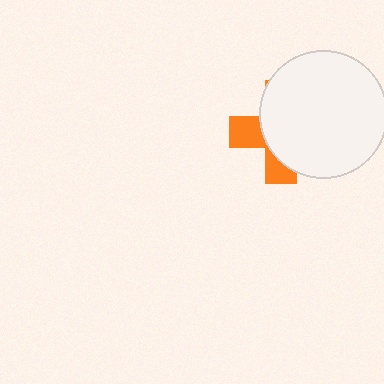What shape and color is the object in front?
The object in front is a white circle.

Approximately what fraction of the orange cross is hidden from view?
Roughly 69% of the orange cross is hidden behind the white circle.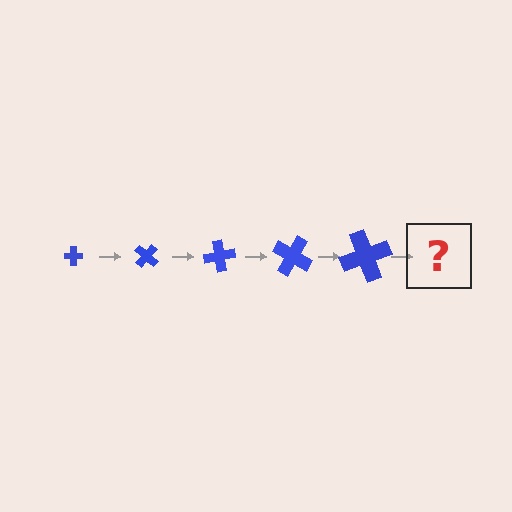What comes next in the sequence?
The next element should be a cross, larger than the previous one and rotated 200 degrees from the start.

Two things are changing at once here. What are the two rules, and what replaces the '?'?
The two rules are that the cross grows larger each step and it rotates 40 degrees each step. The '?' should be a cross, larger than the previous one and rotated 200 degrees from the start.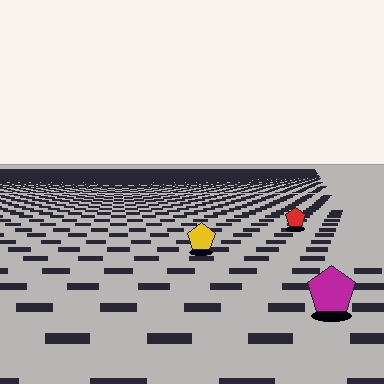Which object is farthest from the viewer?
The red pentagon is farthest from the viewer. It appears smaller and the ground texture around it is denser.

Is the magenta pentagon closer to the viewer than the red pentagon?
Yes. The magenta pentagon is closer — you can tell from the texture gradient: the ground texture is coarser near it.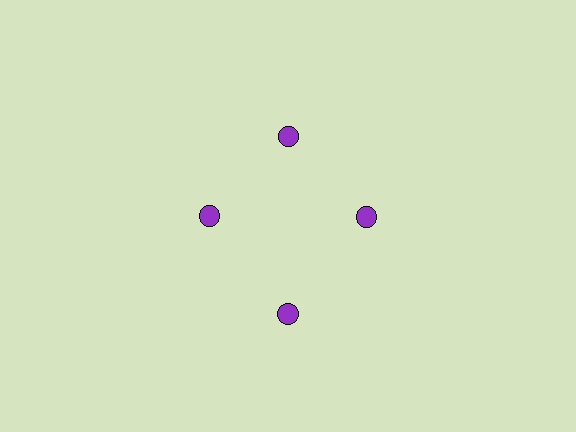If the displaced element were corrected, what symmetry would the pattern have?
It would have 4-fold rotational symmetry — the pattern would map onto itself every 90 degrees.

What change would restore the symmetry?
The symmetry would be restored by moving it inward, back onto the ring so that all 4 circles sit at equal angles and equal distance from the center.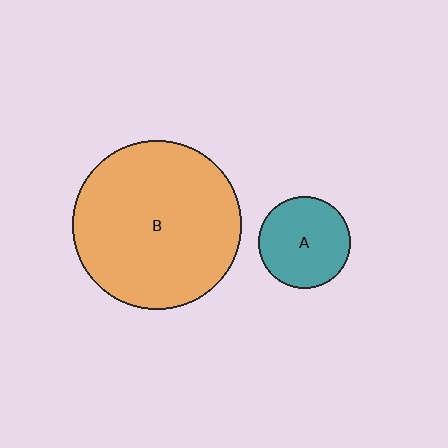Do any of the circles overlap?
No, none of the circles overlap.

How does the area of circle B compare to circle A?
Approximately 3.3 times.